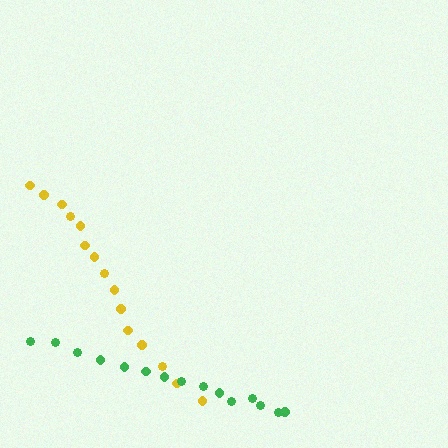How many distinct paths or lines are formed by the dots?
There are 2 distinct paths.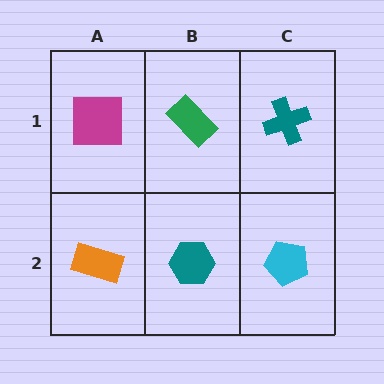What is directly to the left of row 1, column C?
A green rectangle.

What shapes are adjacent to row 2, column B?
A green rectangle (row 1, column B), an orange rectangle (row 2, column A), a cyan pentagon (row 2, column C).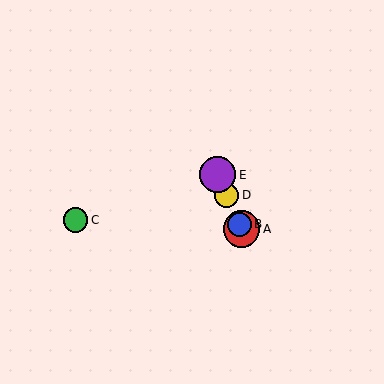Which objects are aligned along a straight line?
Objects A, B, D, E are aligned along a straight line.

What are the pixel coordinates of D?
Object D is at (227, 195).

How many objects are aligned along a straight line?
4 objects (A, B, D, E) are aligned along a straight line.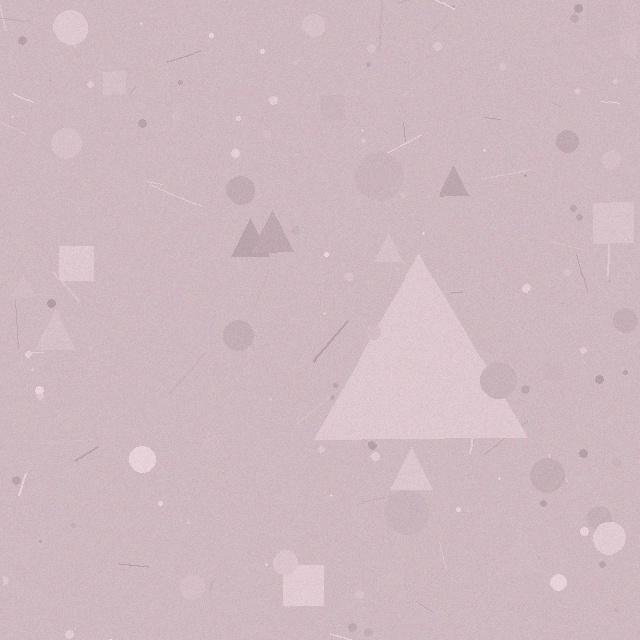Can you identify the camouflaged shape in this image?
The camouflaged shape is a triangle.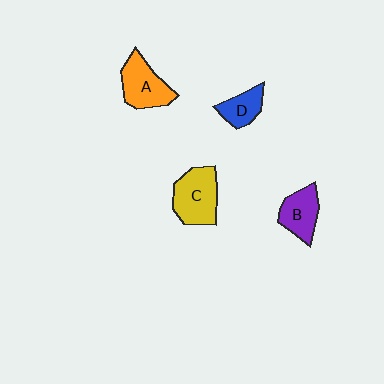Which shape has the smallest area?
Shape D (blue).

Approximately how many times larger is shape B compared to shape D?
Approximately 1.3 times.